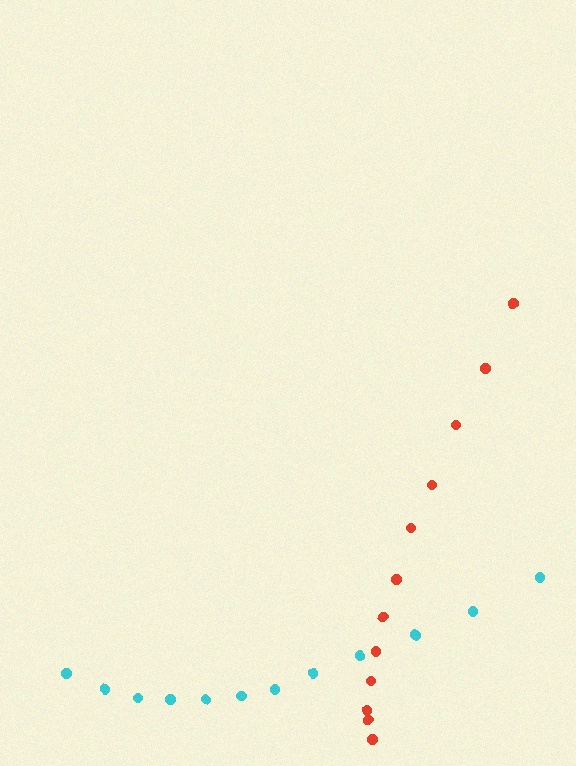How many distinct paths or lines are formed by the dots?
There are 2 distinct paths.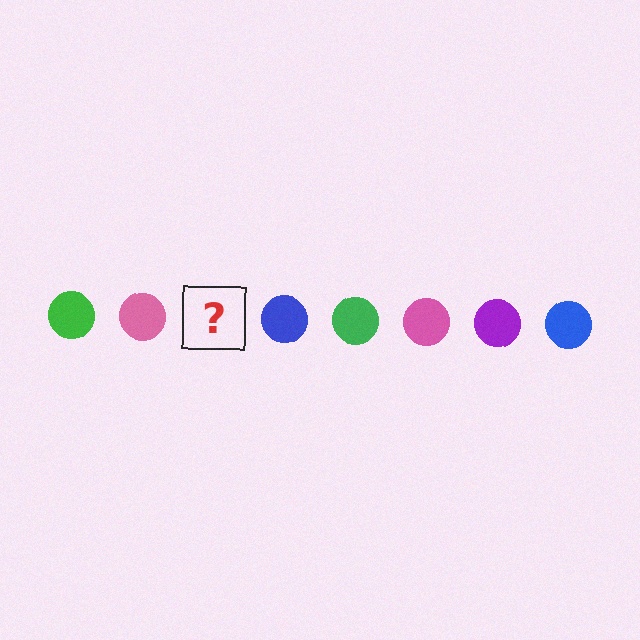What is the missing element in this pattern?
The missing element is a purple circle.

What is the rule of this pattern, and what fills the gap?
The rule is that the pattern cycles through green, pink, purple, blue circles. The gap should be filled with a purple circle.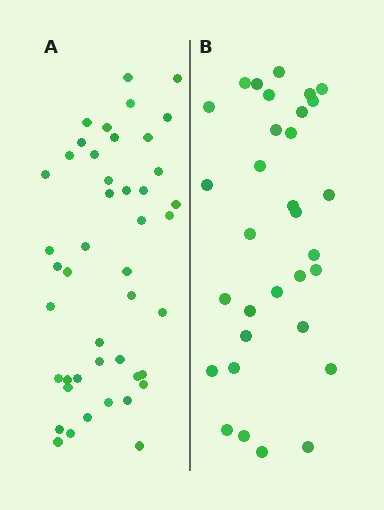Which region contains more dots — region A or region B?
Region A (the left region) has more dots.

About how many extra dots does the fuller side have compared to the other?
Region A has approximately 15 more dots than region B.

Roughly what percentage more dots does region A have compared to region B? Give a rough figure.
About 40% more.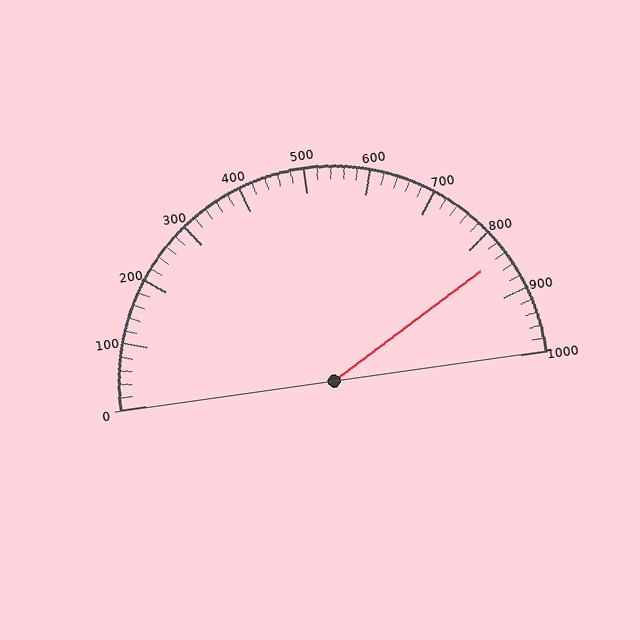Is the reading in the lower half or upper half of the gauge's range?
The reading is in the upper half of the range (0 to 1000).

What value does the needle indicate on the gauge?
The needle indicates approximately 840.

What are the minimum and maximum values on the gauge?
The gauge ranges from 0 to 1000.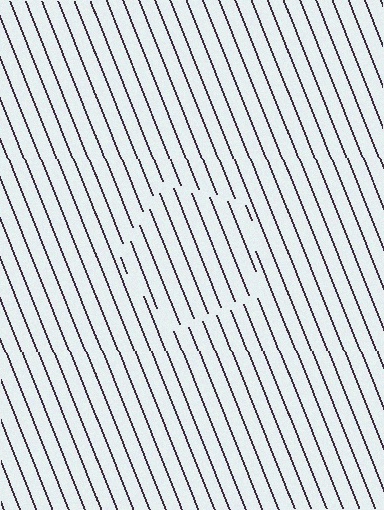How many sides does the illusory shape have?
5 sides — the line-ends trace a pentagon.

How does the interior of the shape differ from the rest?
The interior of the shape contains the same grating, shifted by half a period — the contour is defined by the phase discontinuity where line-ends from the inner and outer gratings abut.